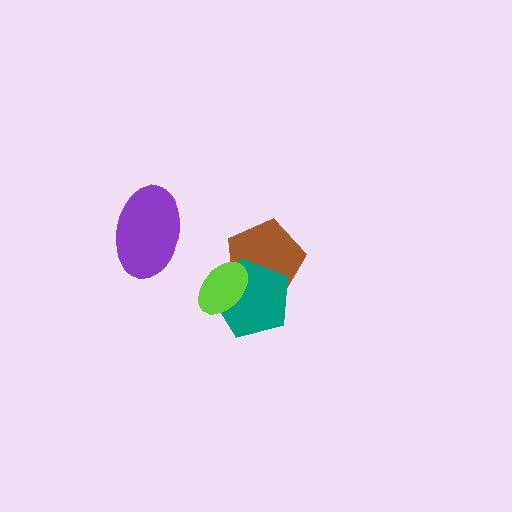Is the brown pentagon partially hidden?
Yes, it is partially covered by another shape.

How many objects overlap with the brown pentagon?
2 objects overlap with the brown pentagon.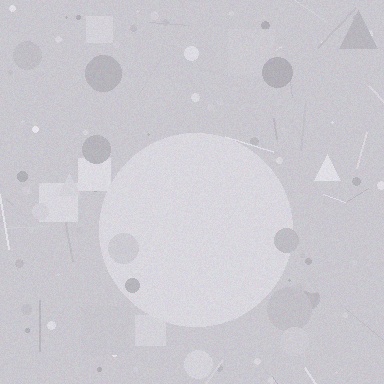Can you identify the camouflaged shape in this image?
The camouflaged shape is a circle.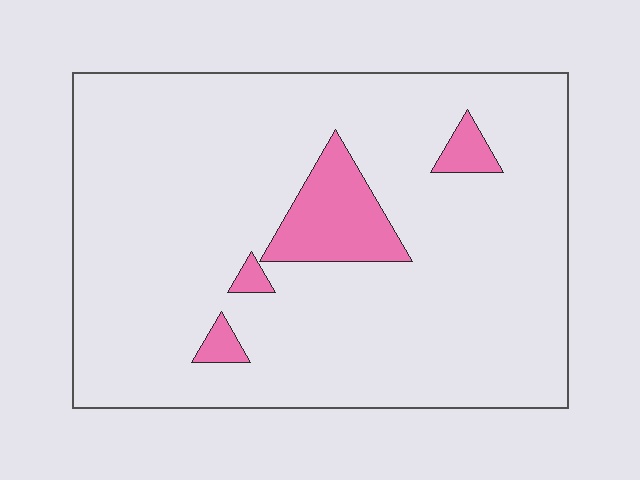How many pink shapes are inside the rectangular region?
4.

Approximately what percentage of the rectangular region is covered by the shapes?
Approximately 10%.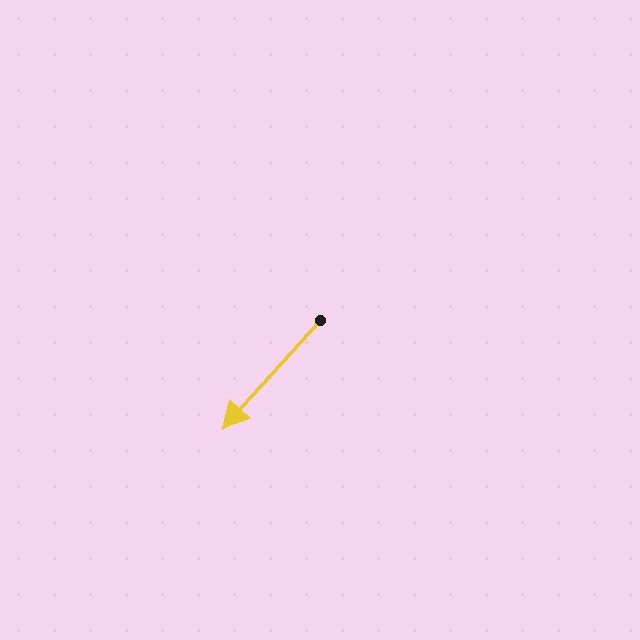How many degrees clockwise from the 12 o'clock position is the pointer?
Approximately 222 degrees.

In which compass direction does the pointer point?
Southwest.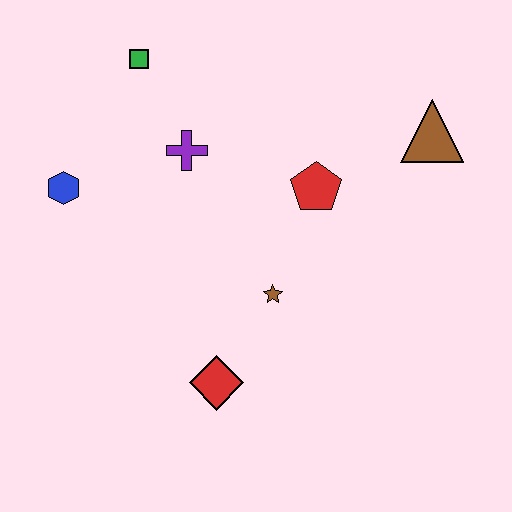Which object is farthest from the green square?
The red diamond is farthest from the green square.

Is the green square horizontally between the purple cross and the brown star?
No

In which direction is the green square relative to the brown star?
The green square is above the brown star.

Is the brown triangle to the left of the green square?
No